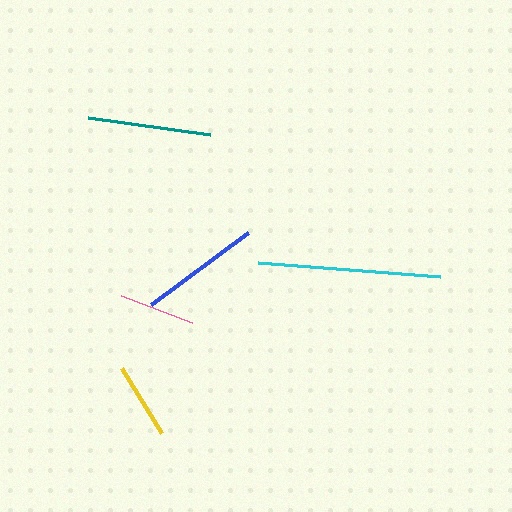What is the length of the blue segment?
The blue segment is approximately 121 pixels long.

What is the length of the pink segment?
The pink segment is approximately 76 pixels long.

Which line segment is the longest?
The cyan line is the longest at approximately 182 pixels.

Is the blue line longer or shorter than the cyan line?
The cyan line is longer than the blue line.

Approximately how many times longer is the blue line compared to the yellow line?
The blue line is approximately 1.6 times the length of the yellow line.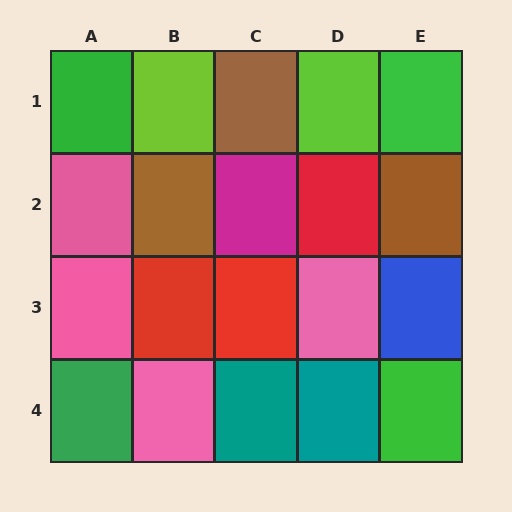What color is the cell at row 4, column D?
Teal.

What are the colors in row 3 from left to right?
Pink, red, red, pink, blue.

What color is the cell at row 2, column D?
Red.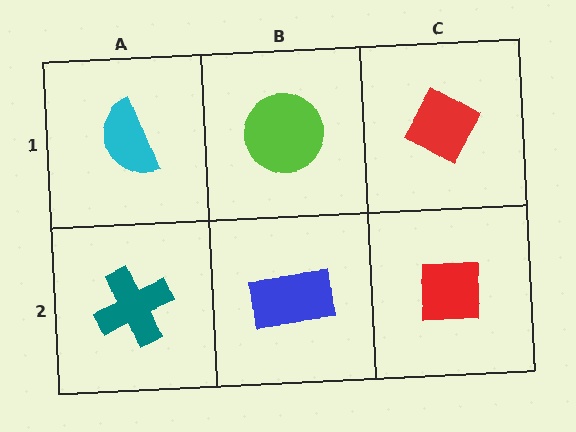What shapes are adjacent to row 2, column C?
A red diamond (row 1, column C), a blue rectangle (row 2, column B).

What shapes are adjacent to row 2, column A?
A cyan semicircle (row 1, column A), a blue rectangle (row 2, column B).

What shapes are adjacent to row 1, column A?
A teal cross (row 2, column A), a lime circle (row 1, column B).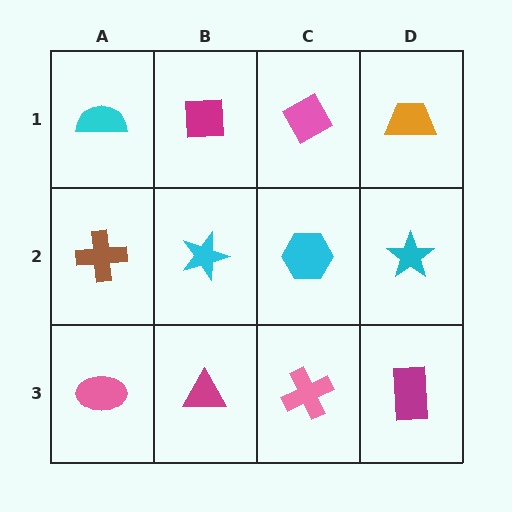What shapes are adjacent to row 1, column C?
A cyan hexagon (row 2, column C), a magenta square (row 1, column B), an orange trapezoid (row 1, column D).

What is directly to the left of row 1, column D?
A pink diamond.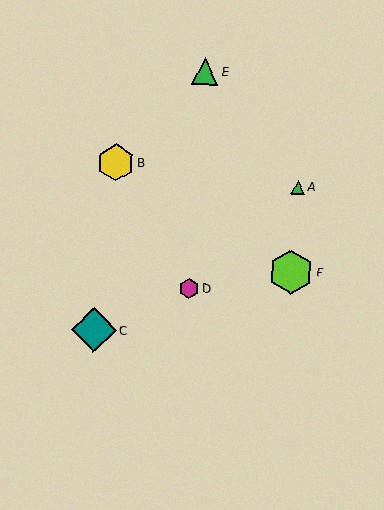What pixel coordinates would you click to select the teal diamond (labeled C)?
Click at (94, 330) to select the teal diamond C.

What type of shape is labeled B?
Shape B is a yellow hexagon.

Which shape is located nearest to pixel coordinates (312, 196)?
The green triangle (labeled A) at (298, 187) is nearest to that location.